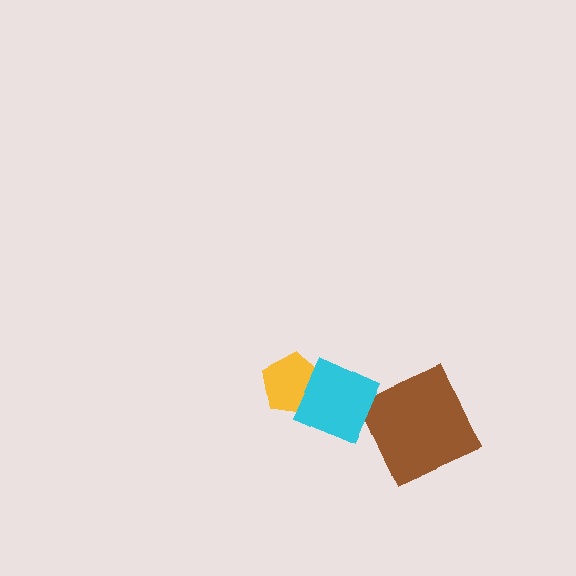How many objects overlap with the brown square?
0 objects overlap with the brown square.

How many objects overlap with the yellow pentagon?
1 object overlaps with the yellow pentagon.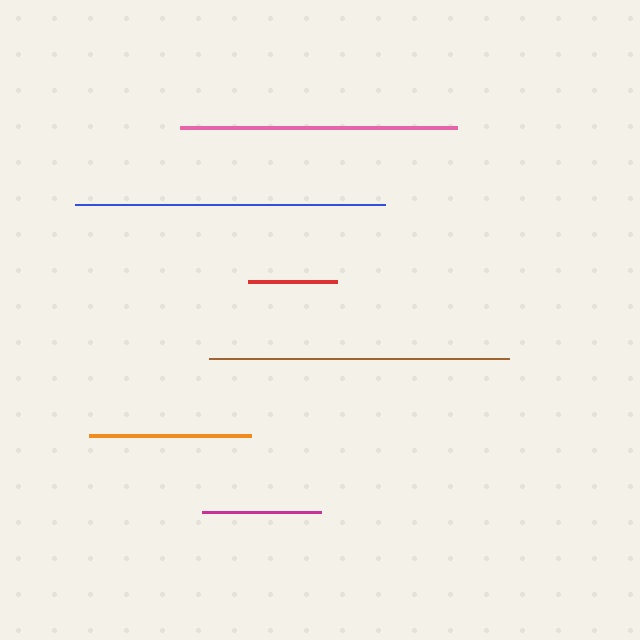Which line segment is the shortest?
The red line is the shortest at approximately 89 pixels.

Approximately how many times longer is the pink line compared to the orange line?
The pink line is approximately 1.7 times the length of the orange line.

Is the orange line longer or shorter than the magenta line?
The orange line is longer than the magenta line.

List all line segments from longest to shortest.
From longest to shortest: blue, brown, pink, orange, magenta, red.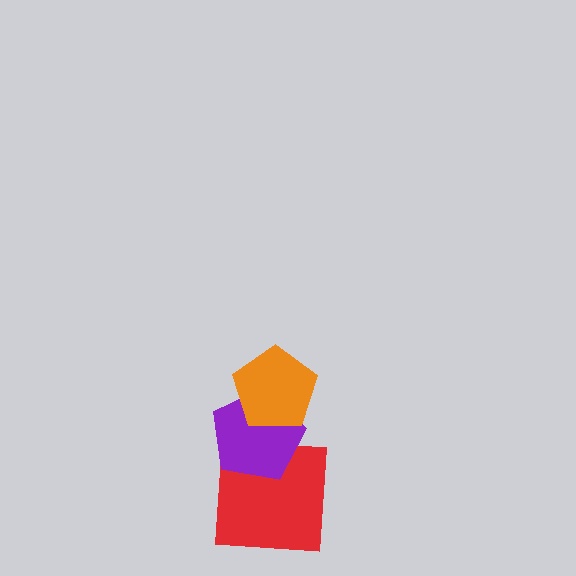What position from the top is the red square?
The red square is 3rd from the top.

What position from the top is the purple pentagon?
The purple pentagon is 2nd from the top.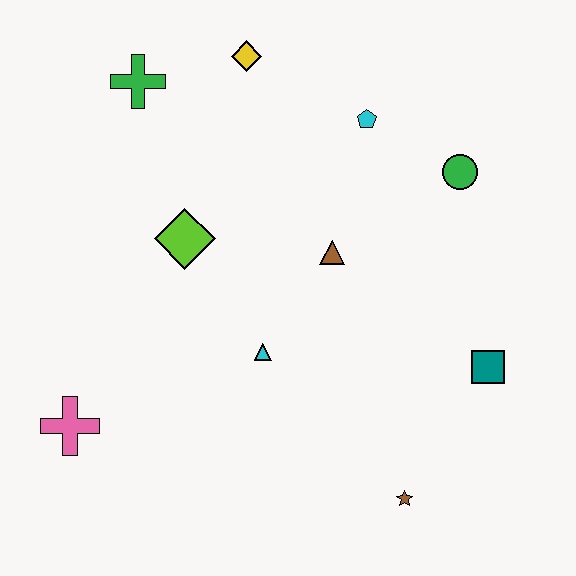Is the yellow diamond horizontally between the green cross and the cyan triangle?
Yes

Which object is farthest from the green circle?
The pink cross is farthest from the green circle.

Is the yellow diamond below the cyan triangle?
No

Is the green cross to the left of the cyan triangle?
Yes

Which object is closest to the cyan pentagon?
The green circle is closest to the cyan pentagon.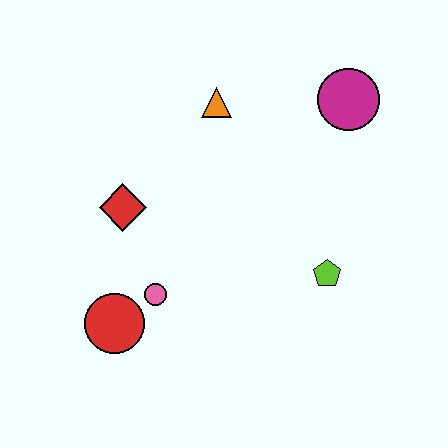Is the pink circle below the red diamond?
Yes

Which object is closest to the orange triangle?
The magenta circle is closest to the orange triangle.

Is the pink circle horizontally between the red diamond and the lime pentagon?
Yes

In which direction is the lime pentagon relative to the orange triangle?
The lime pentagon is below the orange triangle.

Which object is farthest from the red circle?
The magenta circle is farthest from the red circle.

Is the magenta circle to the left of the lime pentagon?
No